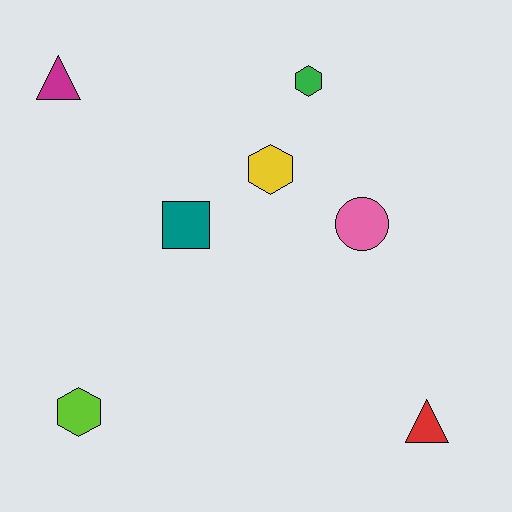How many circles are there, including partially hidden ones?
There is 1 circle.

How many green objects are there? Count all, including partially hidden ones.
There is 1 green object.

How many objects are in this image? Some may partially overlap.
There are 7 objects.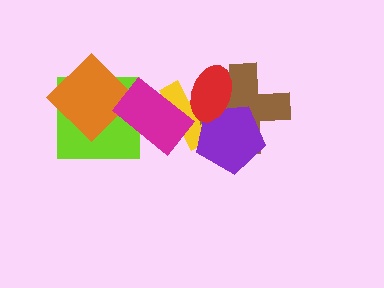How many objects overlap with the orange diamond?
2 objects overlap with the orange diamond.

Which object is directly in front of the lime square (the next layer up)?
The orange diamond is directly in front of the lime square.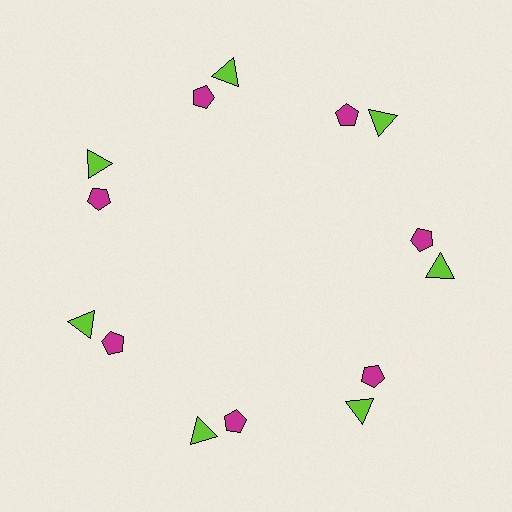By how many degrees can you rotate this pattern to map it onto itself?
The pattern maps onto itself every 51 degrees of rotation.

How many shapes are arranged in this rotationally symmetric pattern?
There are 14 shapes, arranged in 7 groups of 2.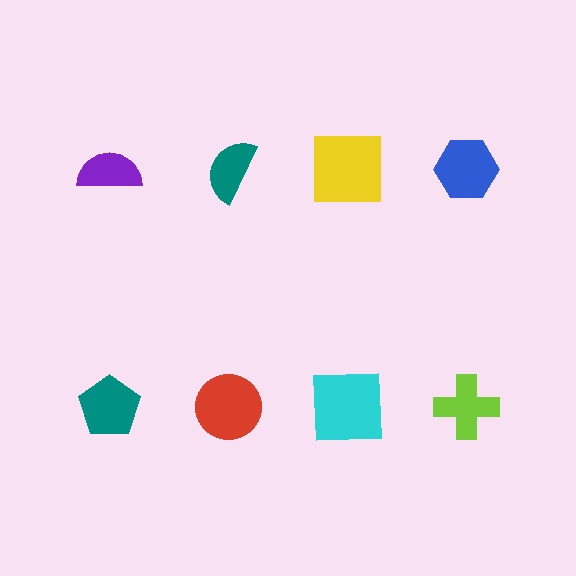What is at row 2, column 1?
A teal pentagon.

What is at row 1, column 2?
A teal semicircle.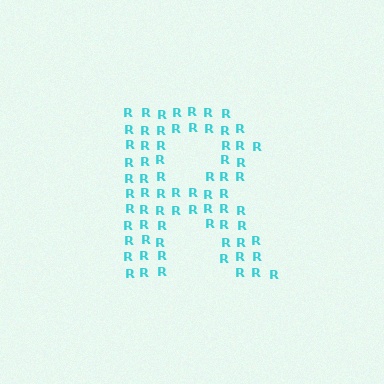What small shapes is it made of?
It is made of small letter R's.